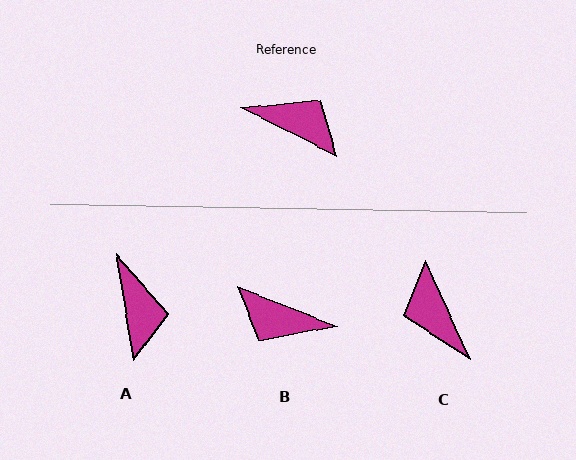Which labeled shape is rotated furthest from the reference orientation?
B, about 175 degrees away.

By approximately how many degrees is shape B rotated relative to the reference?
Approximately 175 degrees clockwise.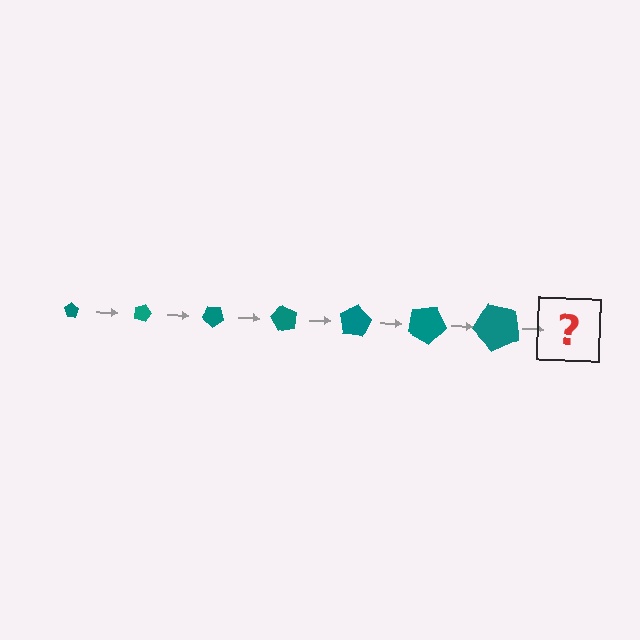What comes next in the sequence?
The next element should be a pentagon, larger than the previous one and rotated 140 degrees from the start.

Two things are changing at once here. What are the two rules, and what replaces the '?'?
The two rules are that the pentagon grows larger each step and it rotates 20 degrees each step. The '?' should be a pentagon, larger than the previous one and rotated 140 degrees from the start.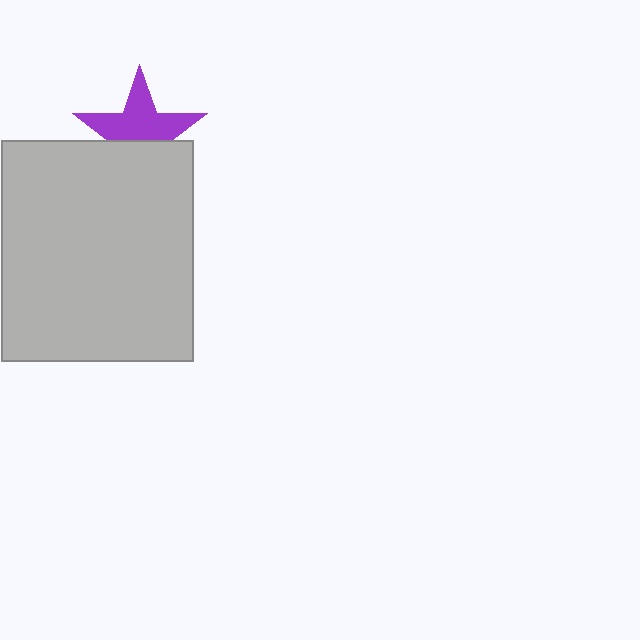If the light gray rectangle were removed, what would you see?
You would see the complete purple star.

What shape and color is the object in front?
The object in front is a light gray rectangle.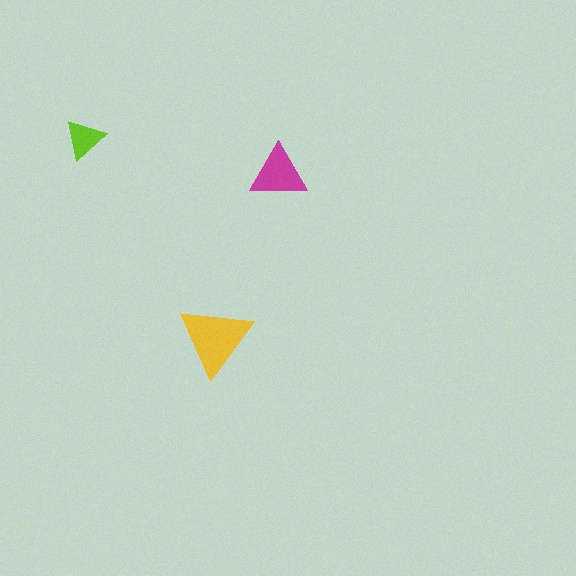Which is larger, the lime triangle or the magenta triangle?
The magenta one.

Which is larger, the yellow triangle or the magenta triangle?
The yellow one.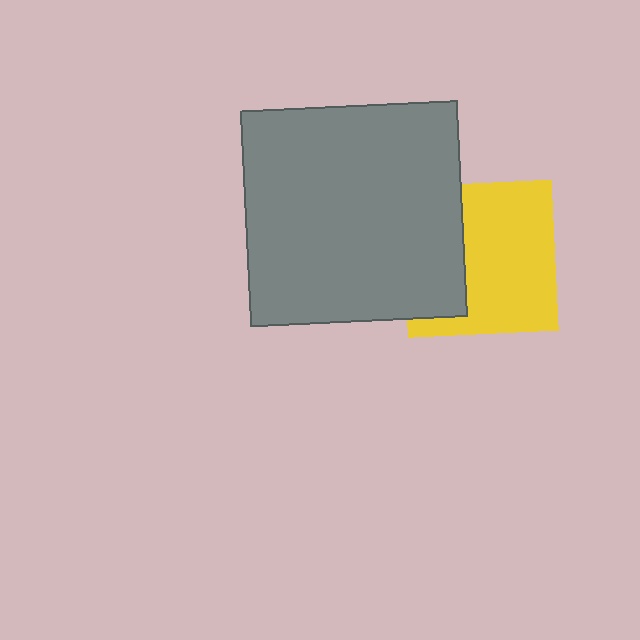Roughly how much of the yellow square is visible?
About half of it is visible (roughly 65%).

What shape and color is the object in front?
The object in front is a gray square.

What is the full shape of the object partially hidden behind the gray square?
The partially hidden object is a yellow square.